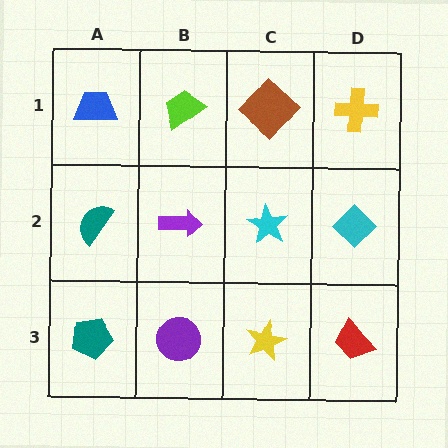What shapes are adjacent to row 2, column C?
A brown diamond (row 1, column C), a yellow star (row 3, column C), a purple arrow (row 2, column B), a cyan diamond (row 2, column D).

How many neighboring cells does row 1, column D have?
2.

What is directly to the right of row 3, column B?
A yellow star.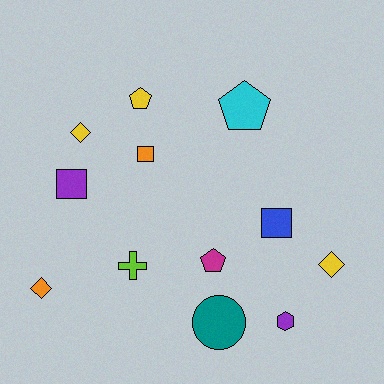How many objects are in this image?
There are 12 objects.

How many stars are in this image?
There are no stars.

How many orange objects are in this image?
There are 2 orange objects.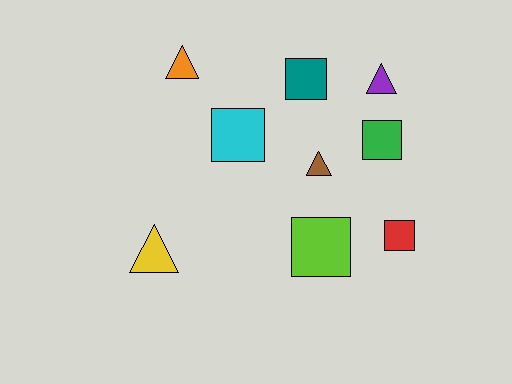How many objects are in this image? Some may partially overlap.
There are 9 objects.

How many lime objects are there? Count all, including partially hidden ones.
There is 1 lime object.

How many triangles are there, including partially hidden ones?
There are 4 triangles.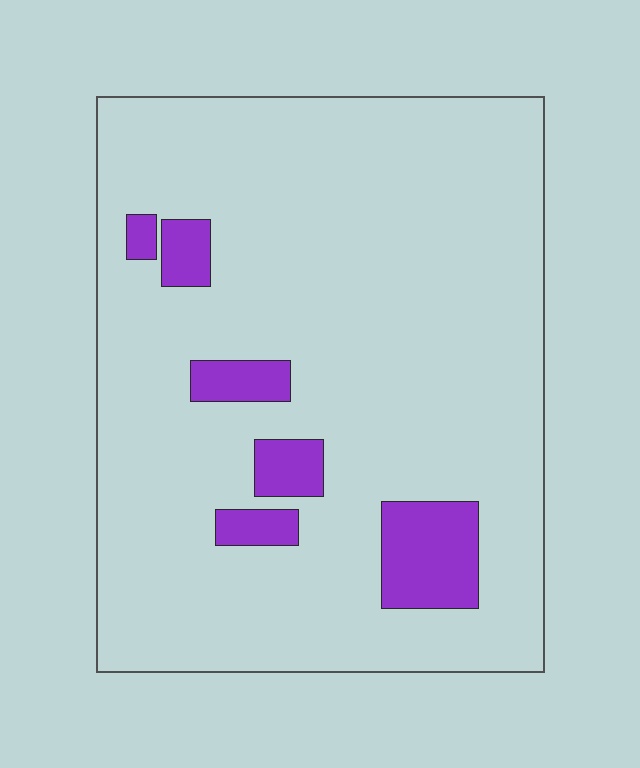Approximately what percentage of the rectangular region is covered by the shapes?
Approximately 10%.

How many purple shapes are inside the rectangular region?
6.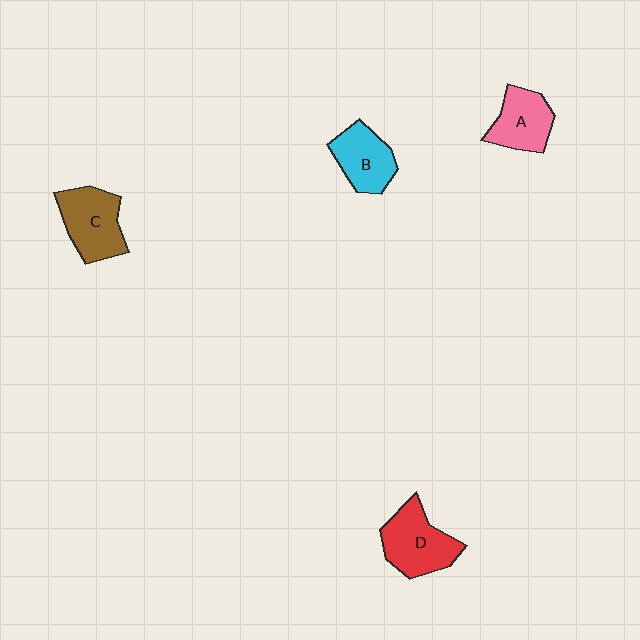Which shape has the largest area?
Shape D (red).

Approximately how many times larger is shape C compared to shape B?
Approximately 1.2 times.